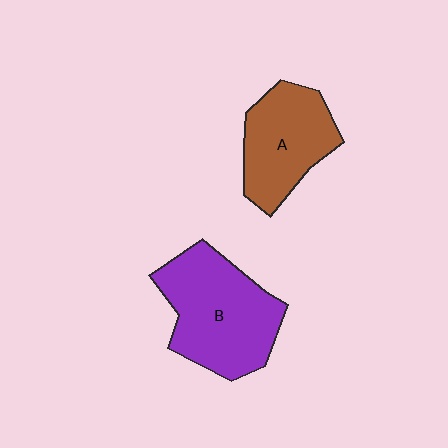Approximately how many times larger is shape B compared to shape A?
Approximately 1.3 times.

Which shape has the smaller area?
Shape A (brown).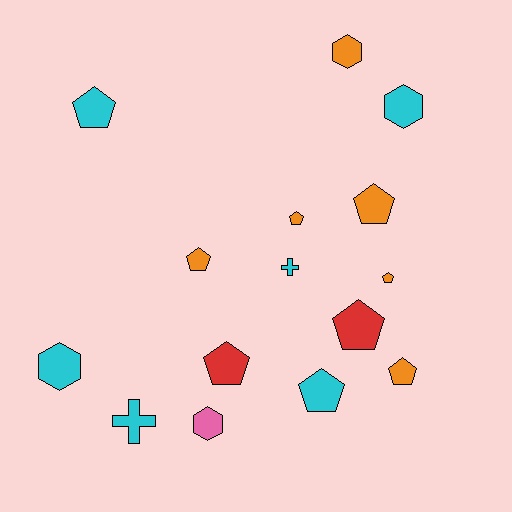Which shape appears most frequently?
Pentagon, with 9 objects.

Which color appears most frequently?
Cyan, with 6 objects.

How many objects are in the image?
There are 15 objects.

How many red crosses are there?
There are no red crosses.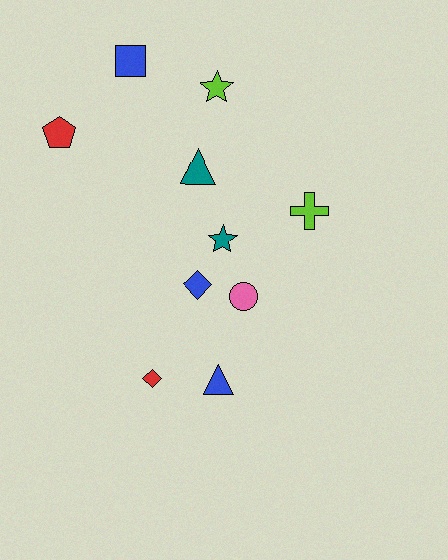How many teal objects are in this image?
There are 2 teal objects.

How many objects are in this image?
There are 10 objects.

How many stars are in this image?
There are 2 stars.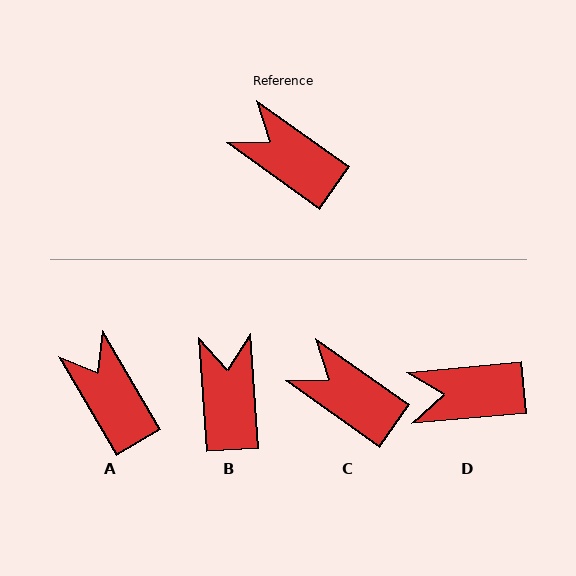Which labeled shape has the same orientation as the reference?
C.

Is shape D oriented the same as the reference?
No, it is off by about 41 degrees.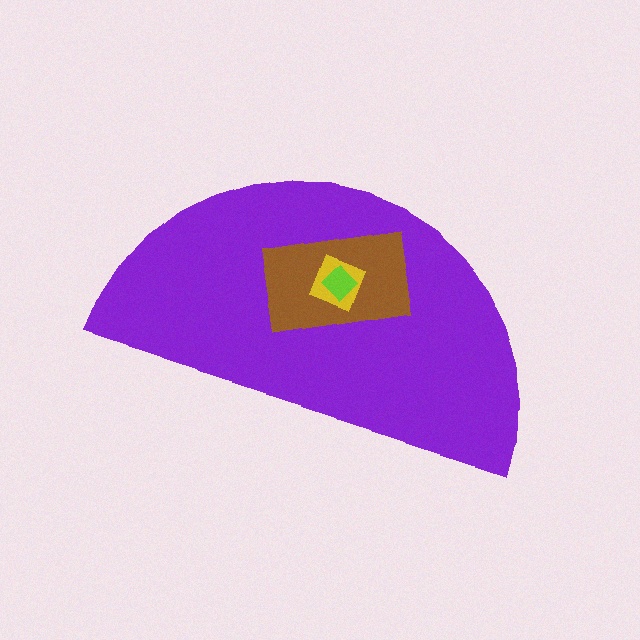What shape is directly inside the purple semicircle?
The brown rectangle.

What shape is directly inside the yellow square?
The lime diamond.